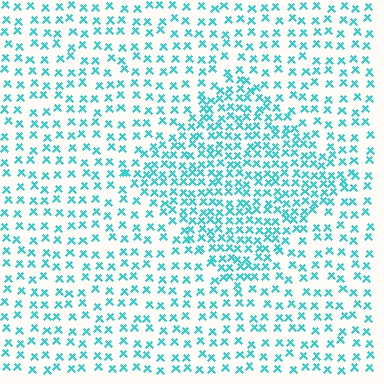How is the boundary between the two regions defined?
The boundary is defined by a change in element density (approximately 1.9x ratio). All elements are the same color, size, and shape.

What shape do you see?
I see a diamond.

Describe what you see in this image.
The image contains small cyan elements arranged at two different densities. A diamond-shaped region is visible where the elements are more densely packed than the surrounding area.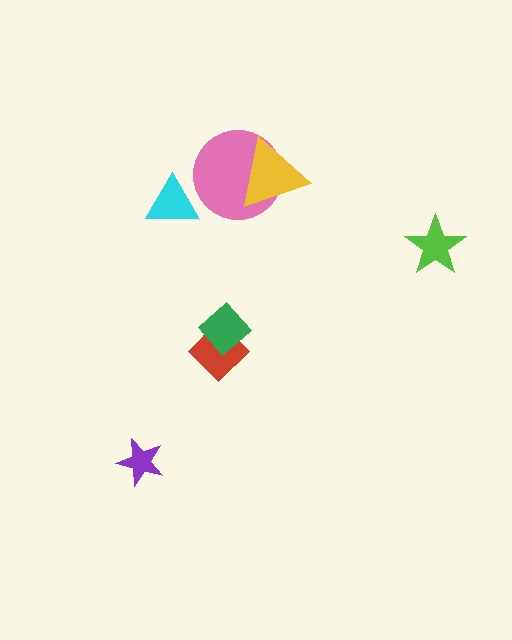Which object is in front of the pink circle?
The yellow triangle is in front of the pink circle.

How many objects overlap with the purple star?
0 objects overlap with the purple star.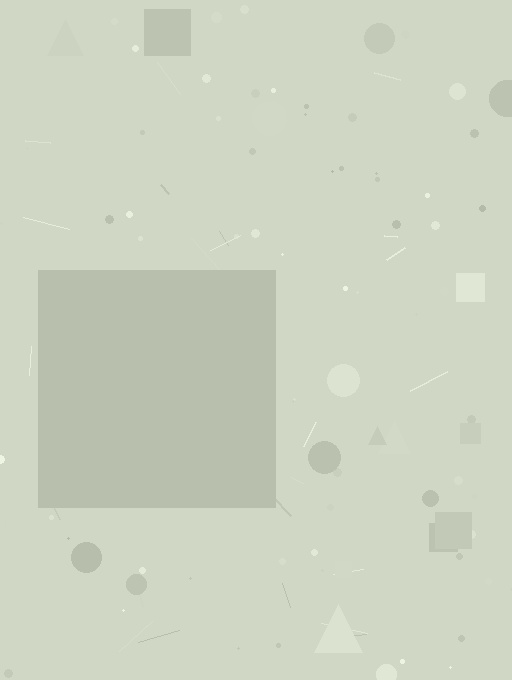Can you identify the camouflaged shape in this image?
The camouflaged shape is a square.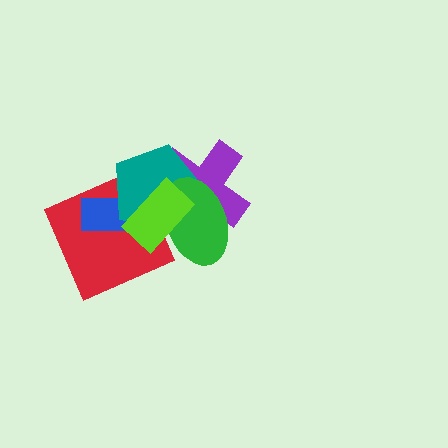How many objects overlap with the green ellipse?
3 objects overlap with the green ellipse.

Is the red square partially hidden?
Yes, it is partially covered by another shape.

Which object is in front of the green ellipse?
The lime rectangle is in front of the green ellipse.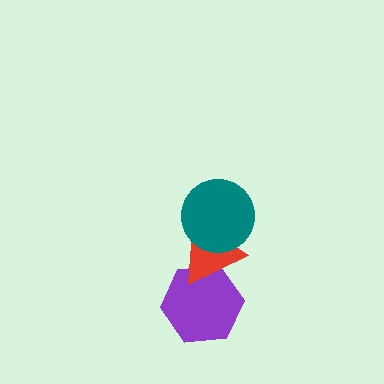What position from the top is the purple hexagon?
The purple hexagon is 3rd from the top.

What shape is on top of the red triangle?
The teal circle is on top of the red triangle.